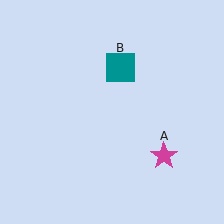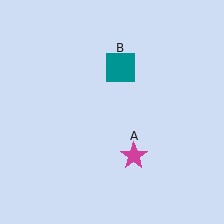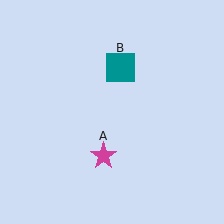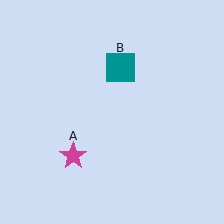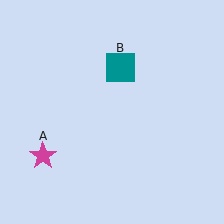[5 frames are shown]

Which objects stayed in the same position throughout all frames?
Teal square (object B) remained stationary.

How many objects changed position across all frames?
1 object changed position: magenta star (object A).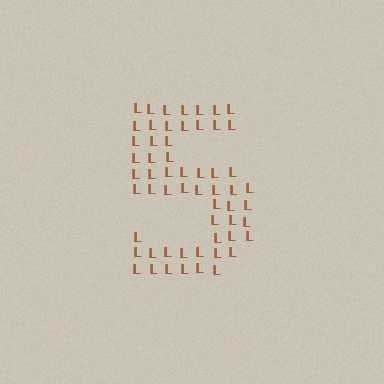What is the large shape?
The large shape is the digit 5.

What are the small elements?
The small elements are letter L's.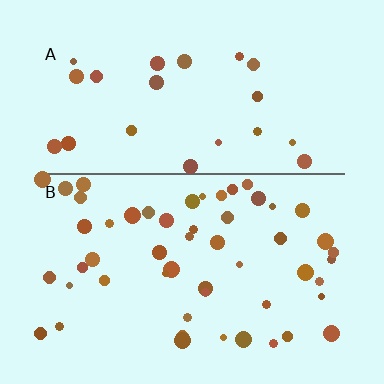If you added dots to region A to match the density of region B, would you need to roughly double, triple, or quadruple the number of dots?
Approximately double.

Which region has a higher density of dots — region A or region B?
B (the bottom).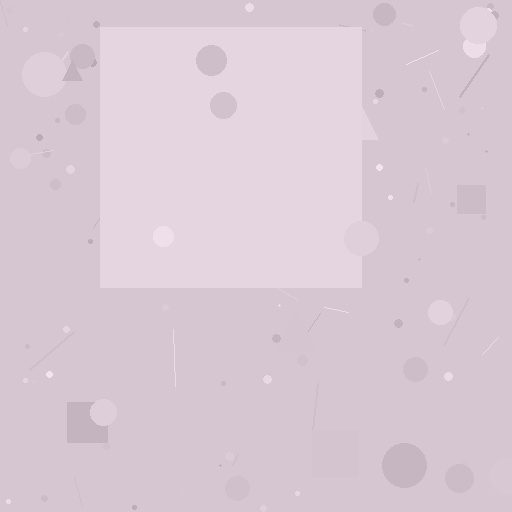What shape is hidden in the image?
A square is hidden in the image.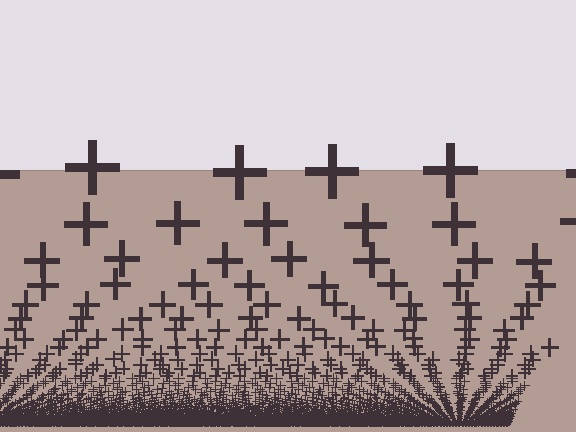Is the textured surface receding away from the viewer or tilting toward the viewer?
The surface appears to tilt toward the viewer. Texture elements get larger and sparser toward the top.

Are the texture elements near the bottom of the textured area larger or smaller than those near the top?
Smaller. The gradient is inverted — elements near the bottom are smaller and denser.